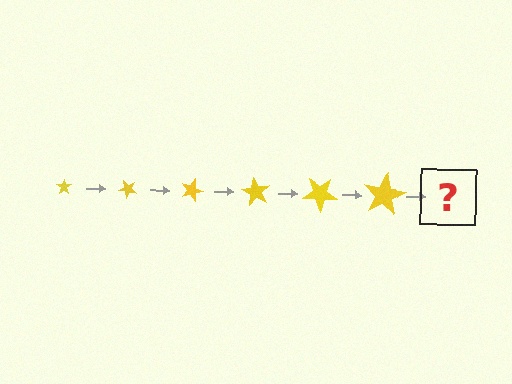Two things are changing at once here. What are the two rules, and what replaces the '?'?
The two rules are that the star grows larger each step and it rotates 45 degrees each step. The '?' should be a star, larger than the previous one and rotated 270 degrees from the start.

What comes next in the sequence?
The next element should be a star, larger than the previous one and rotated 270 degrees from the start.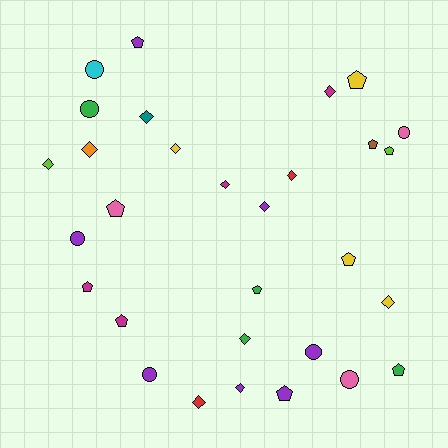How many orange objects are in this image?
There is 1 orange object.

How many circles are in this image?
There are 7 circles.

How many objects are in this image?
There are 30 objects.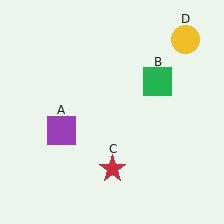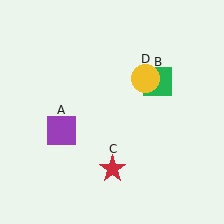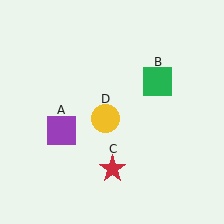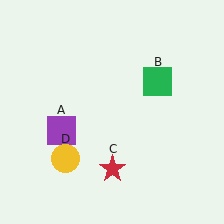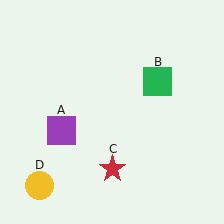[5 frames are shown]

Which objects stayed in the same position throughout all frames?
Purple square (object A) and green square (object B) and red star (object C) remained stationary.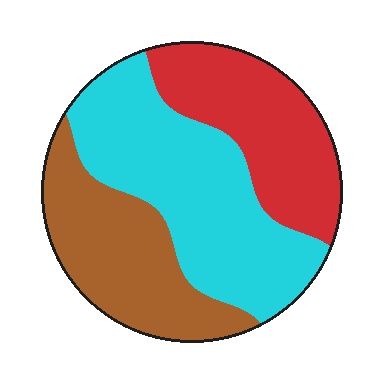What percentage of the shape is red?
Red covers roughly 30% of the shape.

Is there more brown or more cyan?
Cyan.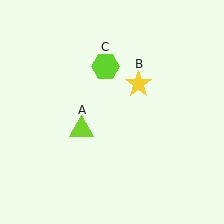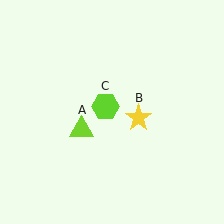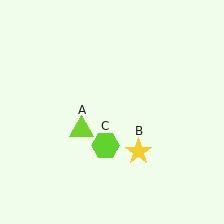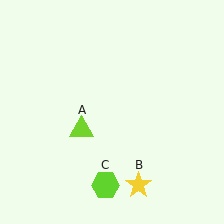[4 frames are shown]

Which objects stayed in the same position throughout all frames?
Lime triangle (object A) remained stationary.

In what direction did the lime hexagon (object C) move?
The lime hexagon (object C) moved down.